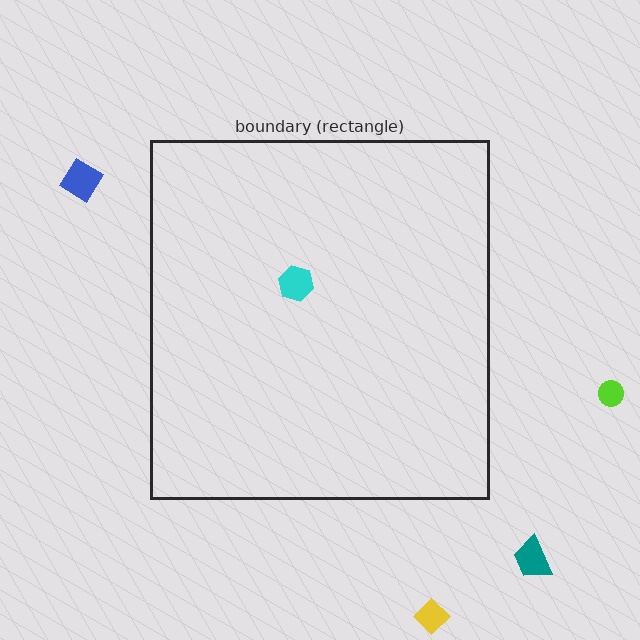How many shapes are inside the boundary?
1 inside, 4 outside.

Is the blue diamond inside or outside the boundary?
Outside.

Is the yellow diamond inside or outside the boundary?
Outside.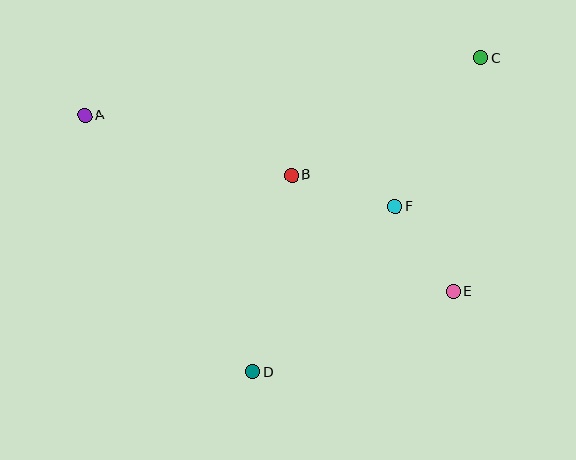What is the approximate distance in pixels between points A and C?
The distance between A and C is approximately 400 pixels.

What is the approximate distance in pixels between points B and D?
The distance between B and D is approximately 200 pixels.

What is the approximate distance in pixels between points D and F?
The distance between D and F is approximately 218 pixels.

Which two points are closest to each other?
Points E and F are closest to each other.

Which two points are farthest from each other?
Points A and E are farthest from each other.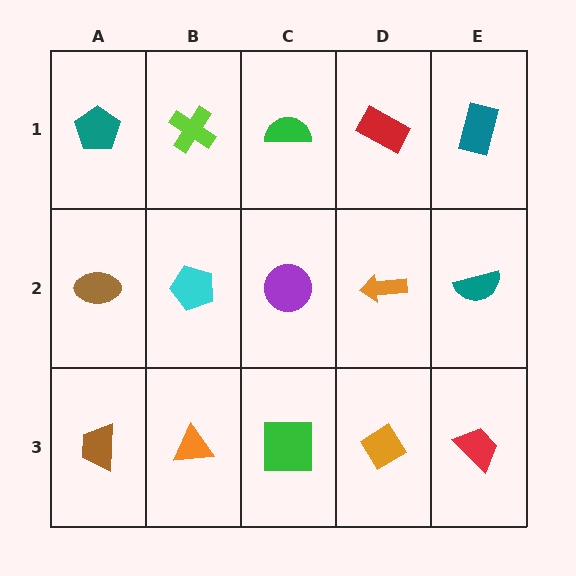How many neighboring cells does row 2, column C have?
4.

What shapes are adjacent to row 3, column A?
A brown ellipse (row 2, column A), an orange triangle (row 3, column B).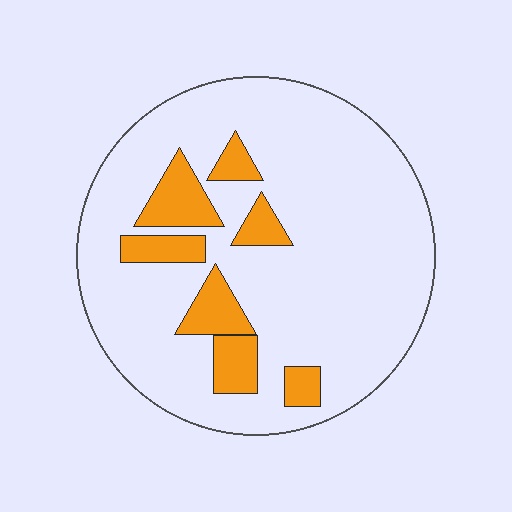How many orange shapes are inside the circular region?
7.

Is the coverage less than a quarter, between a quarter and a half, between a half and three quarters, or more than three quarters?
Less than a quarter.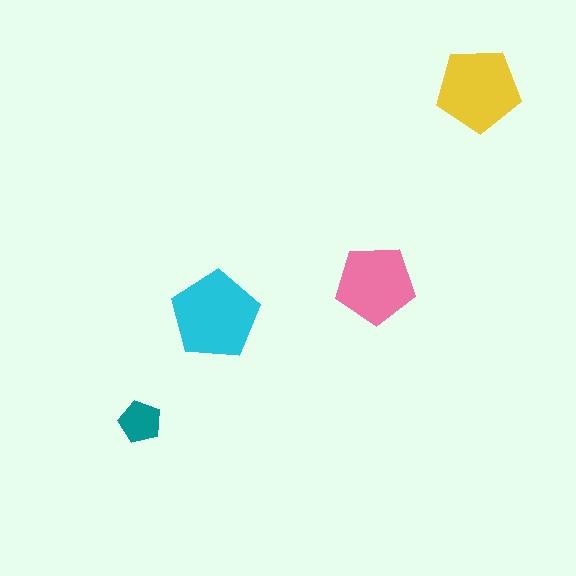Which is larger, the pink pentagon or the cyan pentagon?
The cyan one.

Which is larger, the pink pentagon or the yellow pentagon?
The yellow one.